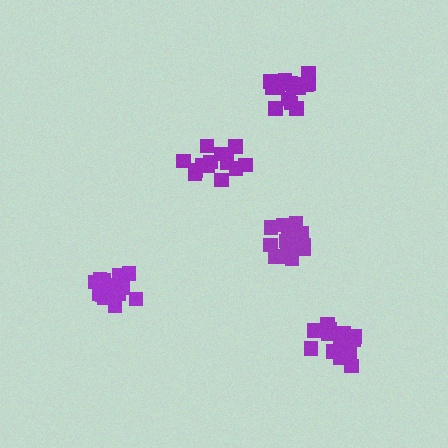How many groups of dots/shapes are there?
There are 5 groups.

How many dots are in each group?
Group 1: 19 dots, Group 2: 14 dots, Group 3: 19 dots, Group 4: 16 dots, Group 5: 18 dots (86 total).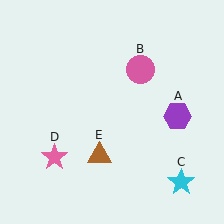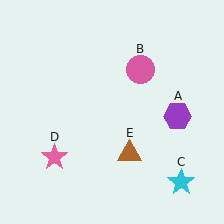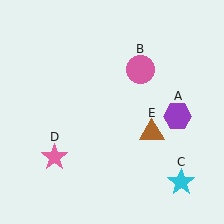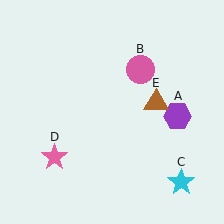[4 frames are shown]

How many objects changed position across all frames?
1 object changed position: brown triangle (object E).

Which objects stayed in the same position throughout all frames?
Purple hexagon (object A) and pink circle (object B) and cyan star (object C) and pink star (object D) remained stationary.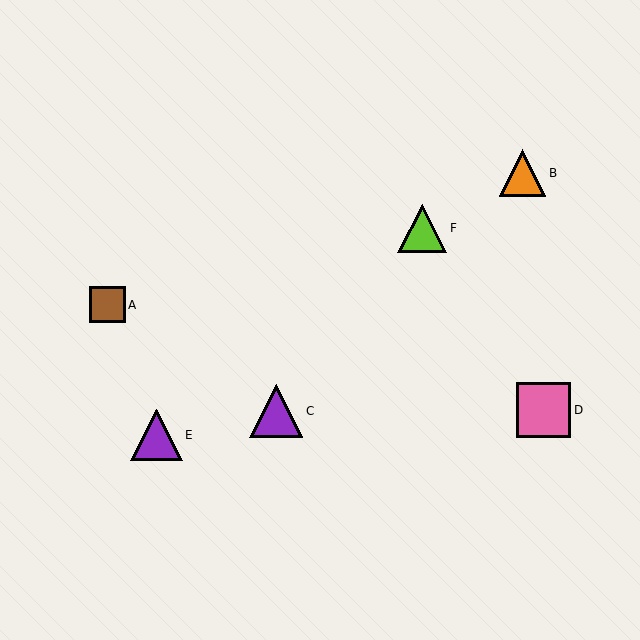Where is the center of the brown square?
The center of the brown square is at (107, 305).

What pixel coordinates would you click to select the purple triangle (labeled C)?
Click at (276, 411) to select the purple triangle C.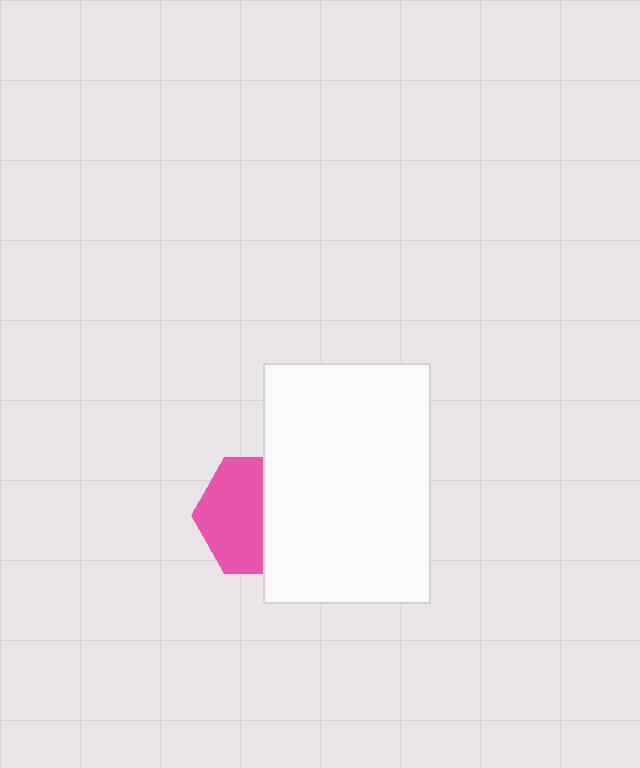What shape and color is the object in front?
The object in front is a white rectangle.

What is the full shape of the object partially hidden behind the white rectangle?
The partially hidden object is a pink hexagon.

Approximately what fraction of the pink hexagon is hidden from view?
Roughly 45% of the pink hexagon is hidden behind the white rectangle.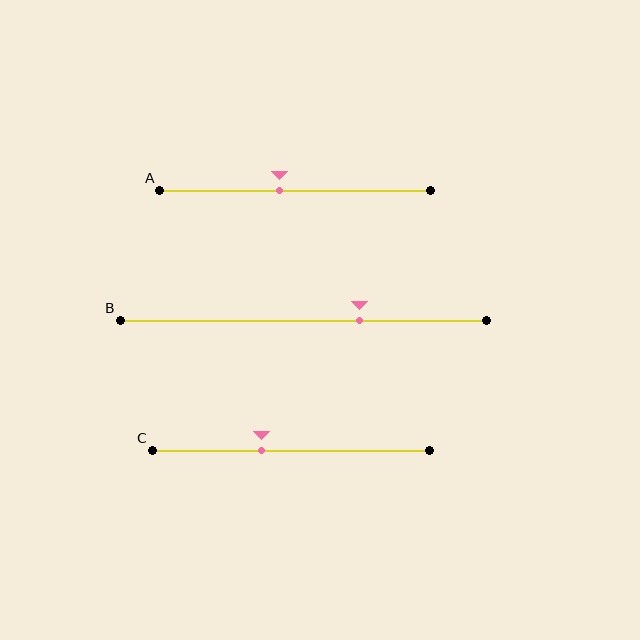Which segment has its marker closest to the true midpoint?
Segment A has its marker closest to the true midpoint.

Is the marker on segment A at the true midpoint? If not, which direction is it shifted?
No, the marker on segment A is shifted to the left by about 6% of the segment length.